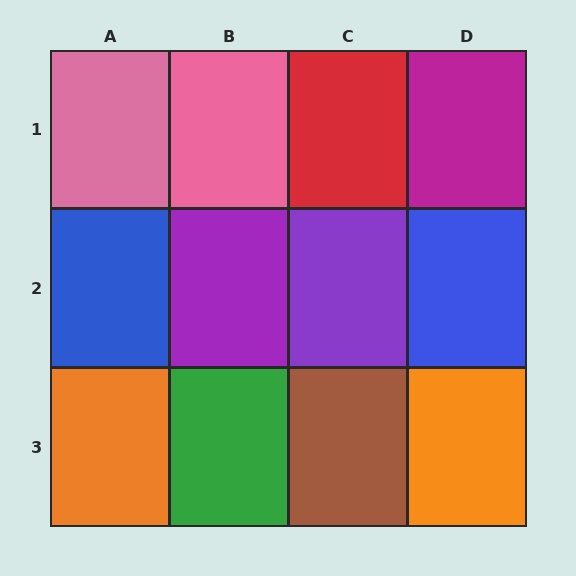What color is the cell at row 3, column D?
Orange.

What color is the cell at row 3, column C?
Brown.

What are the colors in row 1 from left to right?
Pink, pink, red, magenta.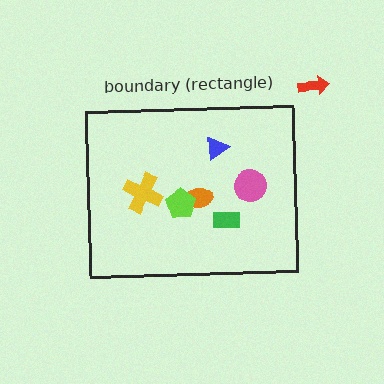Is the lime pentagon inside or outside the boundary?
Inside.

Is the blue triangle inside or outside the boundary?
Inside.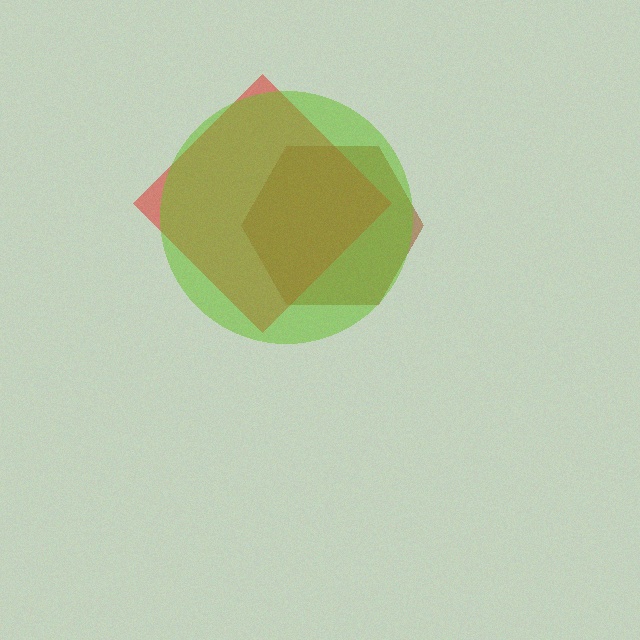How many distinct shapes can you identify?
There are 3 distinct shapes: a brown hexagon, a red diamond, a lime circle.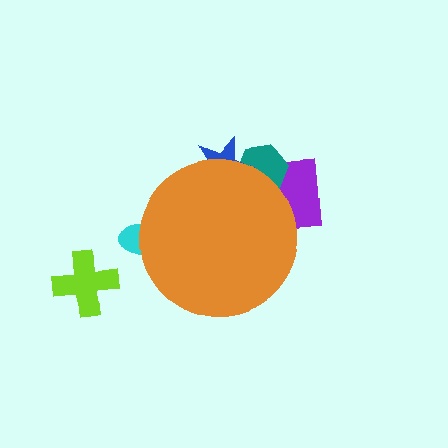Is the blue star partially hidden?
Yes, the blue star is partially hidden behind the orange circle.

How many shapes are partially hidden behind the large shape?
4 shapes are partially hidden.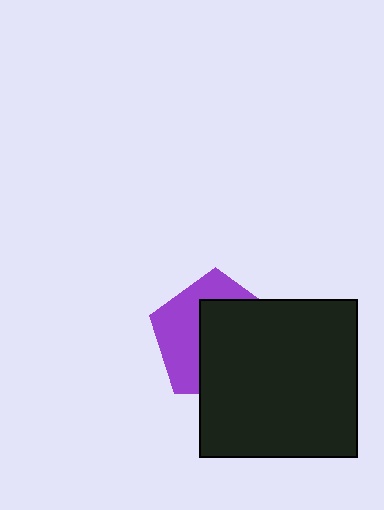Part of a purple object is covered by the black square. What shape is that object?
It is a pentagon.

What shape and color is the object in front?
The object in front is a black square.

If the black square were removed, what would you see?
You would see the complete purple pentagon.